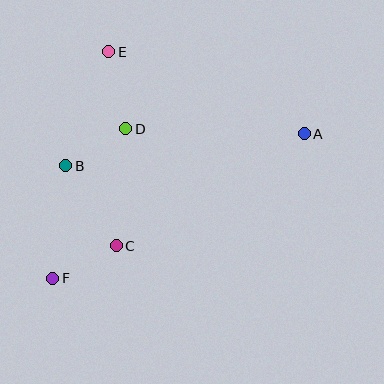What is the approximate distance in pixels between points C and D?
The distance between C and D is approximately 117 pixels.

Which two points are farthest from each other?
Points A and F are farthest from each other.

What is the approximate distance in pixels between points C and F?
The distance between C and F is approximately 71 pixels.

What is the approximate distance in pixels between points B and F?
The distance between B and F is approximately 113 pixels.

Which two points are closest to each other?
Points B and D are closest to each other.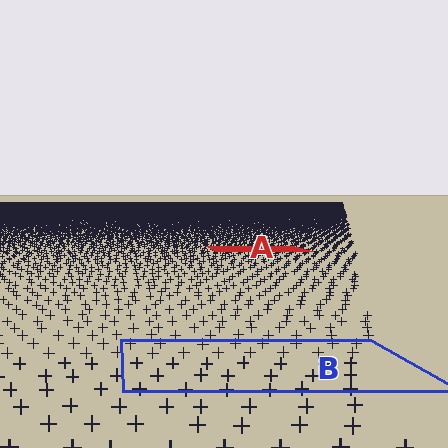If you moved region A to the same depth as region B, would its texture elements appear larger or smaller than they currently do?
They would appear larger. At a closer depth, the same texture elements are projected at a bigger on-screen size.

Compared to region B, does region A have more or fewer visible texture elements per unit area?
Region A has more texture elements per unit area — they are packed more densely because it is farther away.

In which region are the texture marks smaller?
The texture marks are smaller in region A, because it is farther away.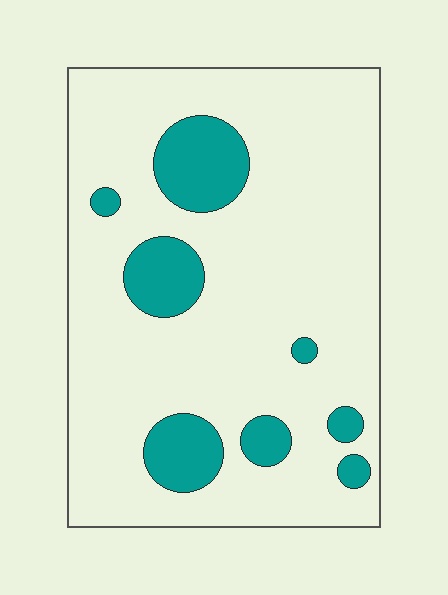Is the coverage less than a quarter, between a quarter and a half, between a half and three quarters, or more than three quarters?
Less than a quarter.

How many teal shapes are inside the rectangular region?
8.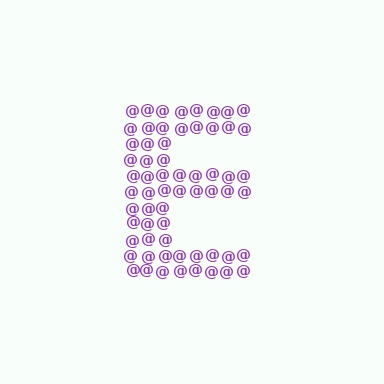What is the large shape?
The large shape is the letter E.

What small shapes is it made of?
It is made of small at signs.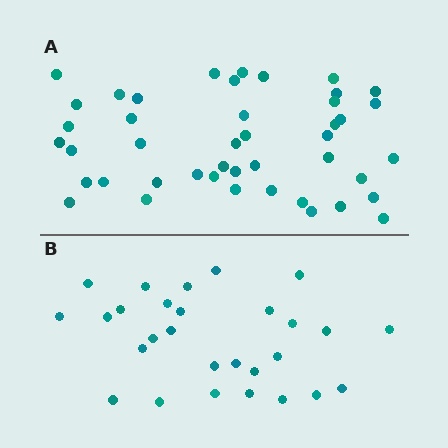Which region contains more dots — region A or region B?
Region A (the top region) has more dots.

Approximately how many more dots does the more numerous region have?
Region A has approximately 15 more dots than region B.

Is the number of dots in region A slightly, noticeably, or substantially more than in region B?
Region A has substantially more. The ratio is roughly 1.6 to 1.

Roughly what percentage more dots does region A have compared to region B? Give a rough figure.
About 55% more.